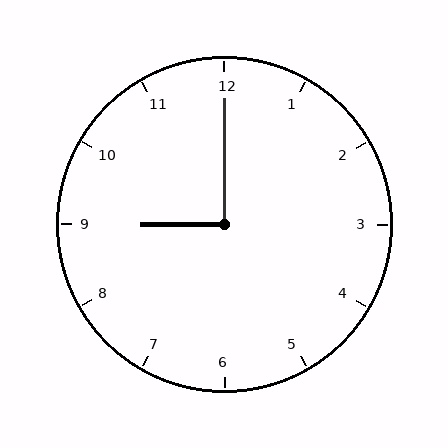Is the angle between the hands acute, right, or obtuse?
It is right.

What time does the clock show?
9:00.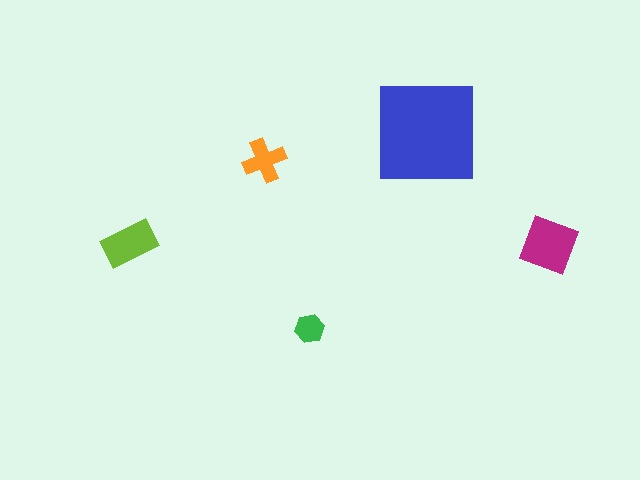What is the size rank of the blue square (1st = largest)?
1st.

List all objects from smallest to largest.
The green hexagon, the orange cross, the lime rectangle, the magenta diamond, the blue square.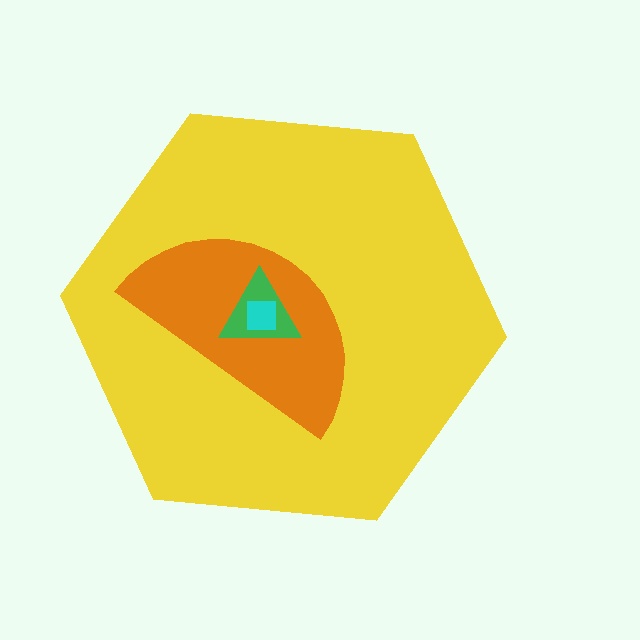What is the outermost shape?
The yellow hexagon.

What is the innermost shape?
The cyan square.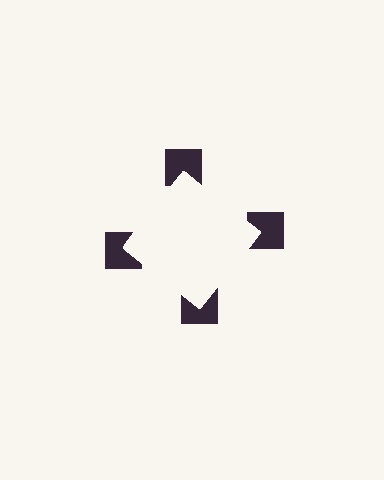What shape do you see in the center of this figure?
An illusory square — its edges are inferred from the aligned wedge cuts in the notched squares, not physically drawn.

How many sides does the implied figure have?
4 sides.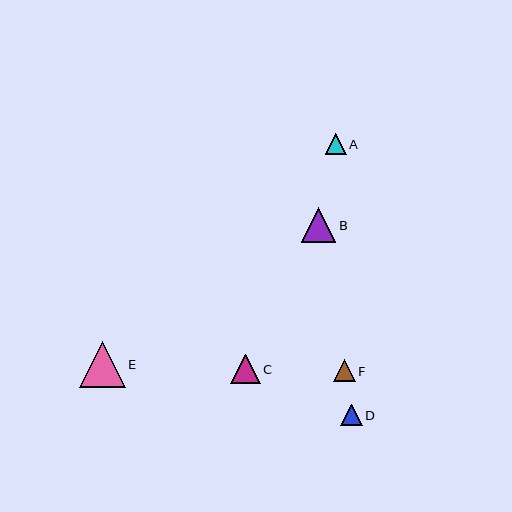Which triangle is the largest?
Triangle E is the largest with a size of approximately 46 pixels.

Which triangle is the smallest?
Triangle A is the smallest with a size of approximately 21 pixels.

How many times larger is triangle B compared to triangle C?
Triangle B is approximately 1.2 times the size of triangle C.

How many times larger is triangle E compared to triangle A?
Triangle E is approximately 2.2 times the size of triangle A.